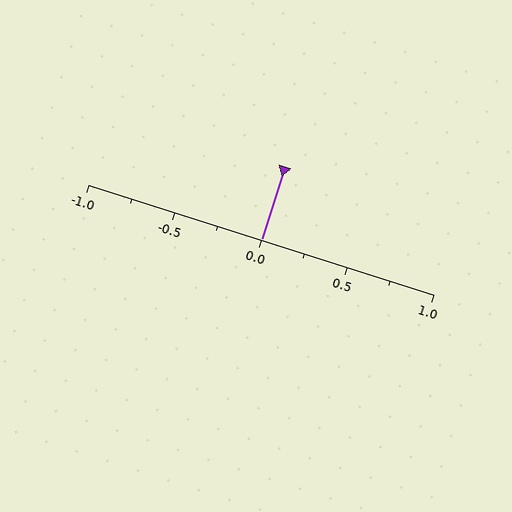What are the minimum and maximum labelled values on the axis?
The axis runs from -1.0 to 1.0.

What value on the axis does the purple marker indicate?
The marker indicates approximately 0.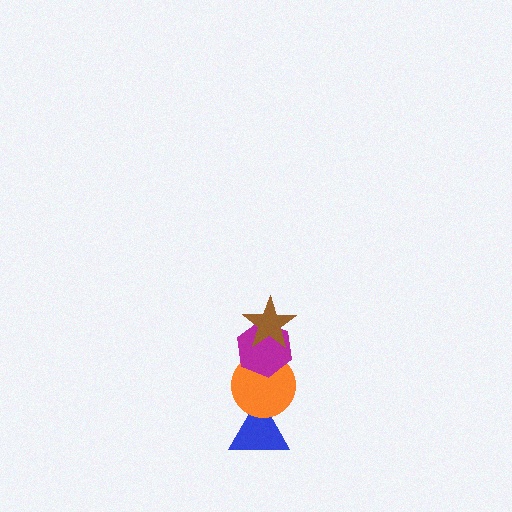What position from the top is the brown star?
The brown star is 1st from the top.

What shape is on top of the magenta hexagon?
The brown star is on top of the magenta hexagon.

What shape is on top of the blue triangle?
The orange circle is on top of the blue triangle.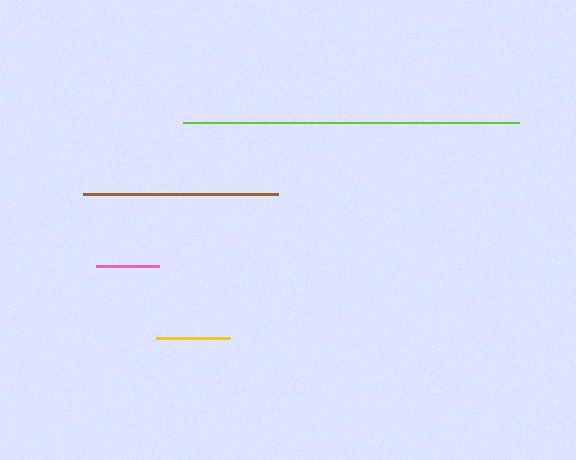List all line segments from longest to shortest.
From longest to shortest: lime, brown, yellow, pink.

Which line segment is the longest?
The lime line is the longest at approximately 335 pixels.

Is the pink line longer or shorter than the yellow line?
The yellow line is longer than the pink line.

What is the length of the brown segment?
The brown segment is approximately 194 pixels long.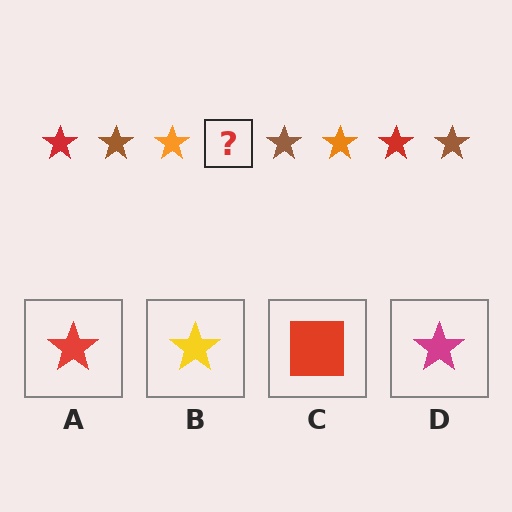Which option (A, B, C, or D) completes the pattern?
A.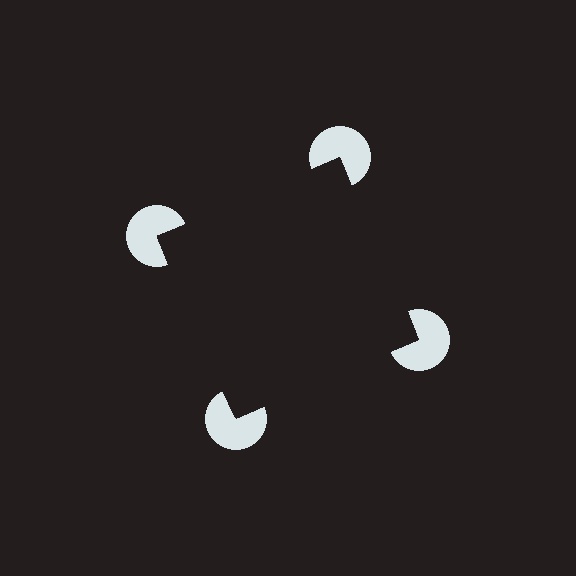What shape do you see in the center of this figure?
An illusory square — its edges are inferred from the aligned wedge cuts in the pac-man discs, not physically drawn.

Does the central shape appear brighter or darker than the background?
It typically appears slightly darker than the background, even though no actual brightness change is drawn.